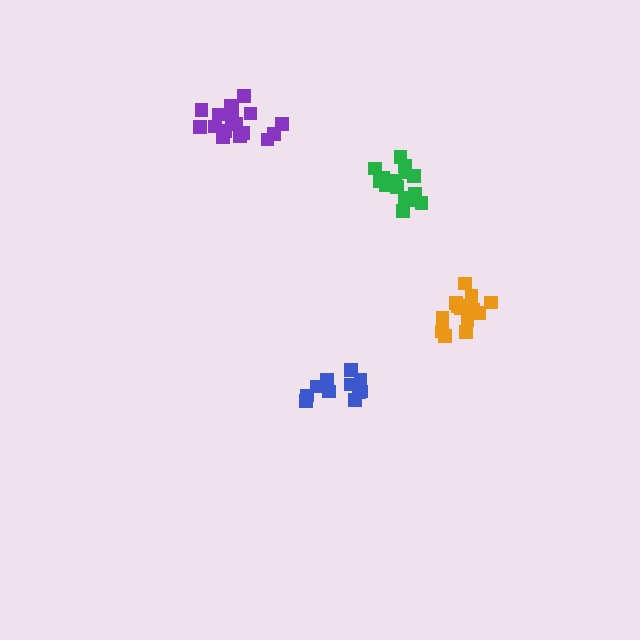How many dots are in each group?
Group 1: 17 dots, Group 2: 17 dots, Group 3: 11 dots, Group 4: 13 dots (58 total).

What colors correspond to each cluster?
The clusters are colored: green, purple, blue, orange.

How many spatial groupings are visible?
There are 4 spatial groupings.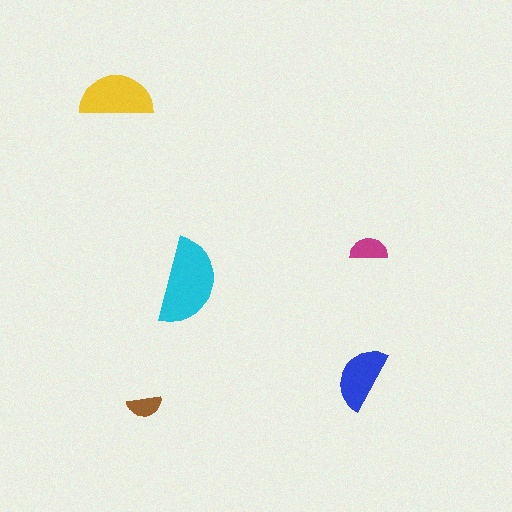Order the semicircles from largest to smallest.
the cyan one, the yellow one, the blue one, the magenta one, the brown one.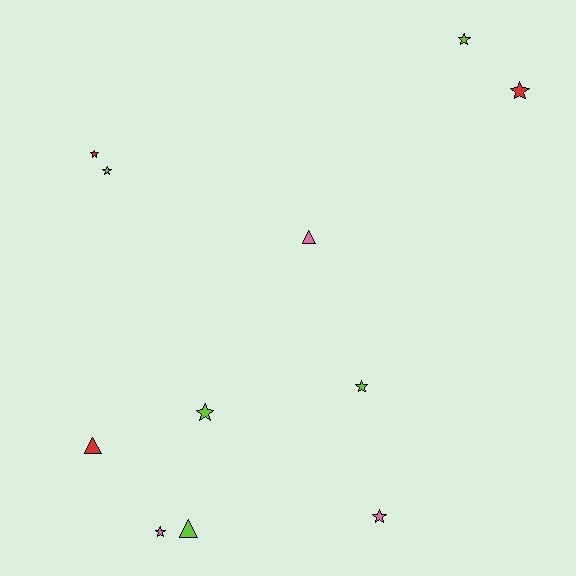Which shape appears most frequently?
Star, with 8 objects.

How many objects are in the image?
There are 11 objects.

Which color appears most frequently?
Lime, with 5 objects.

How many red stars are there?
There are 2 red stars.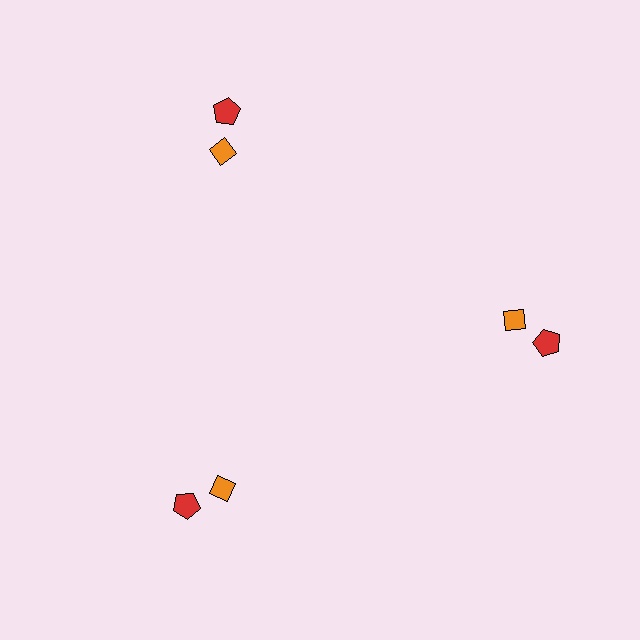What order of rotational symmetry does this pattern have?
This pattern has 3-fold rotational symmetry.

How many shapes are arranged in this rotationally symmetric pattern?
There are 6 shapes, arranged in 3 groups of 2.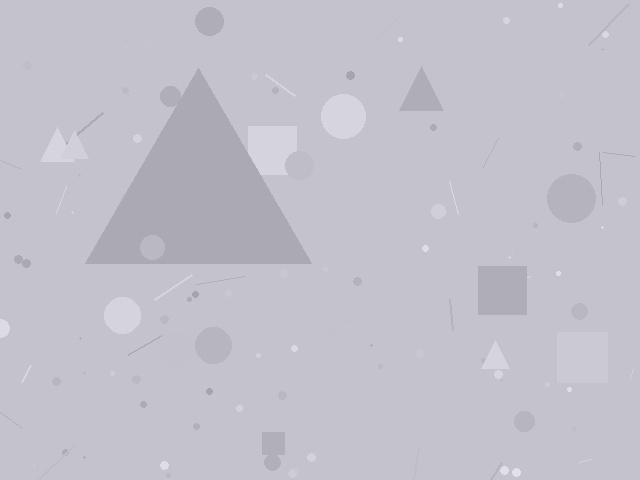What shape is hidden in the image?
A triangle is hidden in the image.